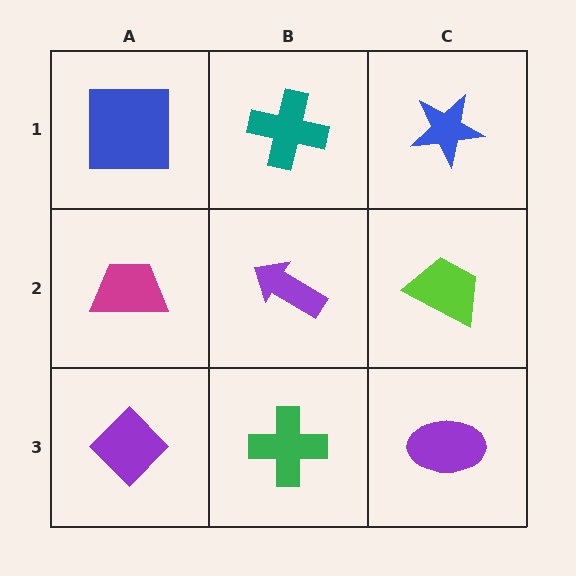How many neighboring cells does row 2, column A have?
3.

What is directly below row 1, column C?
A lime trapezoid.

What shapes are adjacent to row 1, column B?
A purple arrow (row 2, column B), a blue square (row 1, column A), a blue star (row 1, column C).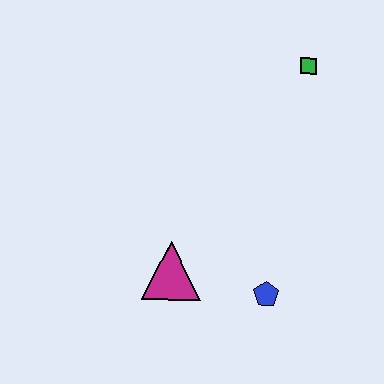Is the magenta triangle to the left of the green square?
Yes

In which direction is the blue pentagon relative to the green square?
The blue pentagon is below the green square.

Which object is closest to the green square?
The blue pentagon is closest to the green square.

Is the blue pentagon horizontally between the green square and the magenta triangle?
Yes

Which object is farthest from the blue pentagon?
The green square is farthest from the blue pentagon.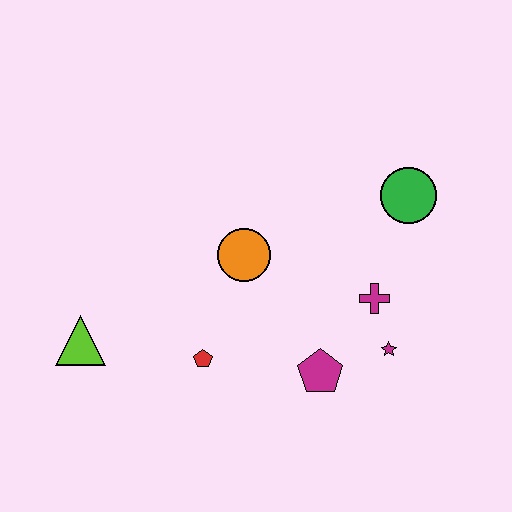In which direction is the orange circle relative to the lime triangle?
The orange circle is to the right of the lime triangle.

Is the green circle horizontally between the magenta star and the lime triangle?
No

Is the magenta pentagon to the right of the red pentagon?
Yes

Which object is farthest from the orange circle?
The lime triangle is farthest from the orange circle.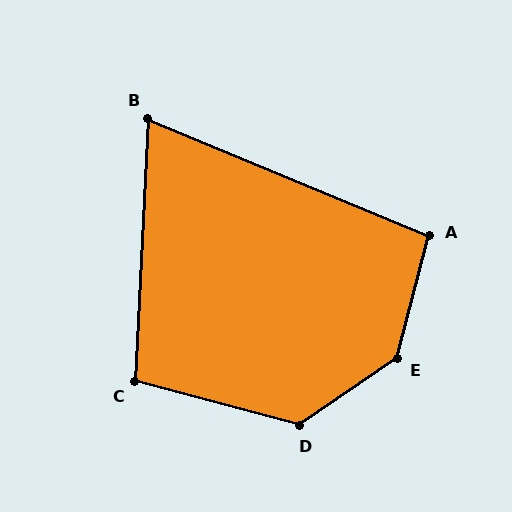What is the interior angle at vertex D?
Approximately 131 degrees (obtuse).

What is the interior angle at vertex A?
Approximately 98 degrees (obtuse).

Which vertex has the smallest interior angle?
B, at approximately 70 degrees.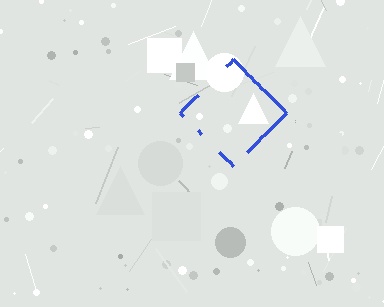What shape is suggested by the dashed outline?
The dashed outline suggests a diamond.